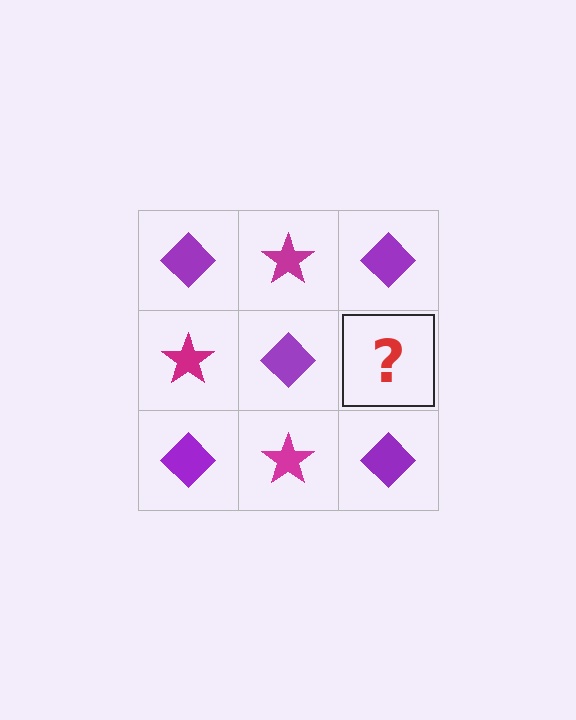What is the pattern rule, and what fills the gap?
The rule is that it alternates purple diamond and magenta star in a checkerboard pattern. The gap should be filled with a magenta star.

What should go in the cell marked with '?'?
The missing cell should contain a magenta star.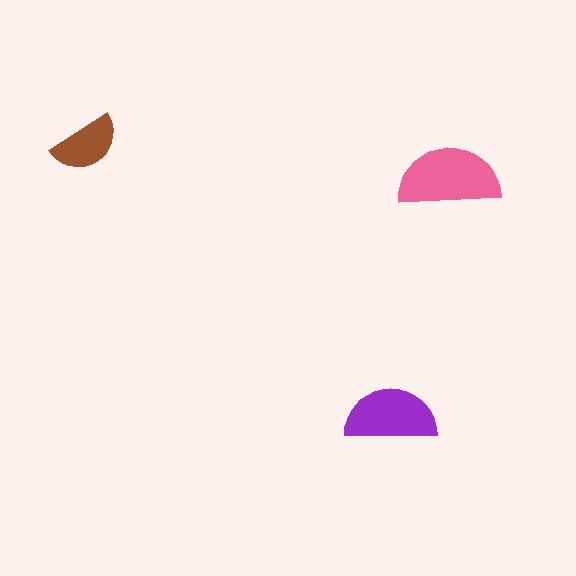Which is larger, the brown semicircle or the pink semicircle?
The pink one.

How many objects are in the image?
There are 3 objects in the image.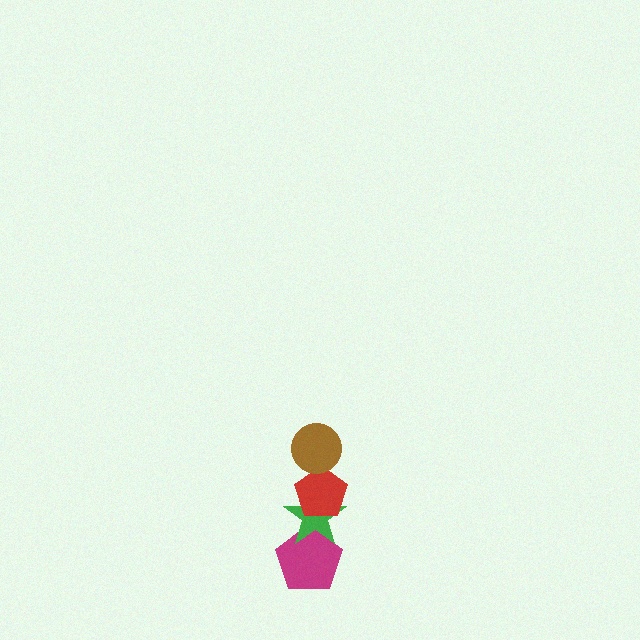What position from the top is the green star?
The green star is 3rd from the top.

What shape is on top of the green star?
The red pentagon is on top of the green star.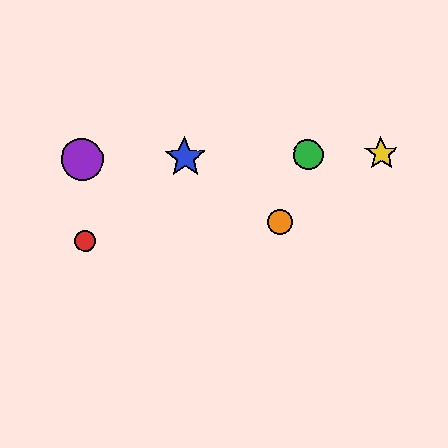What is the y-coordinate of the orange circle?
The orange circle is at y≈222.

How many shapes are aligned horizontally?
4 shapes (the blue star, the green circle, the yellow star, the purple circle) are aligned horizontally.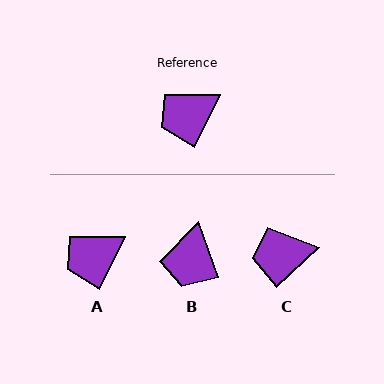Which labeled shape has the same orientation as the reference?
A.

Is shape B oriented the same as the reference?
No, it is off by about 45 degrees.